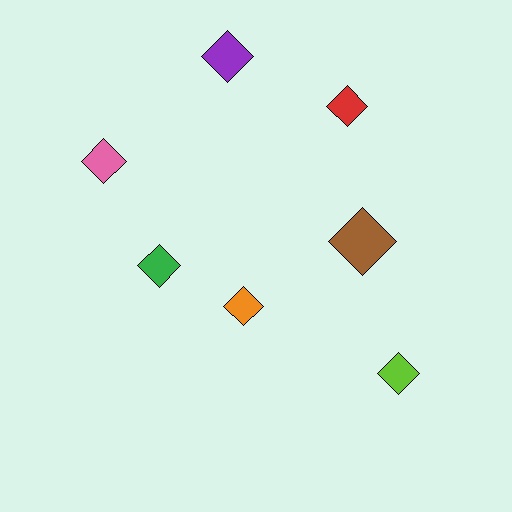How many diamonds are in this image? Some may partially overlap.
There are 7 diamonds.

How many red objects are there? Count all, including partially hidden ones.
There is 1 red object.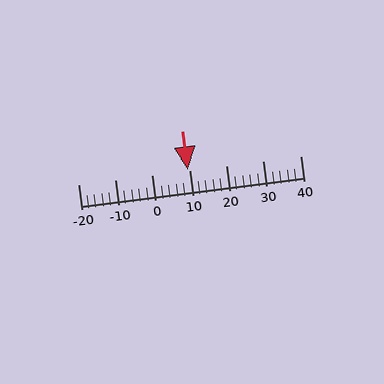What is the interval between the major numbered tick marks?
The major tick marks are spaced 10 units apart.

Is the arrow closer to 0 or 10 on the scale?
The arrow is closer to 10.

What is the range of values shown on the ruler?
The ruler shows values from -20 to 40.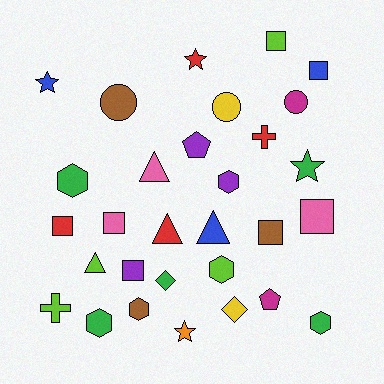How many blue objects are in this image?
There are 3 blue objects.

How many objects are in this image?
There are 30 objects.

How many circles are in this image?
There are 3 circles.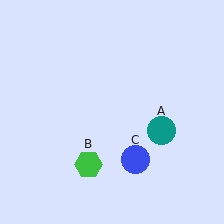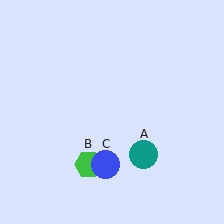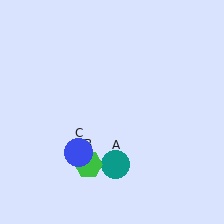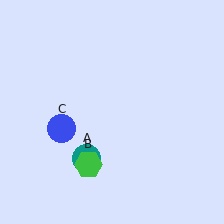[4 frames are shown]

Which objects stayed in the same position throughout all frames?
Green hexagon (object B) remained stationary.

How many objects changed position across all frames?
2 objects changed position: teal circle (object A), blue circle (object C).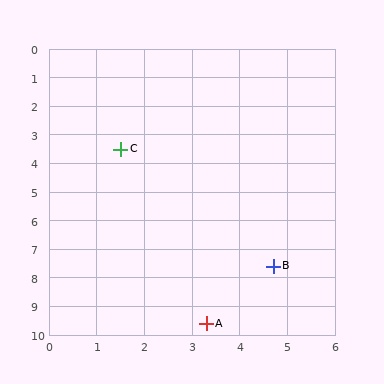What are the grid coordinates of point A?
Point A is at approximately (3.3, 9.6).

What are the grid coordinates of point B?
Point B is at approximately (4.7, 7.6).